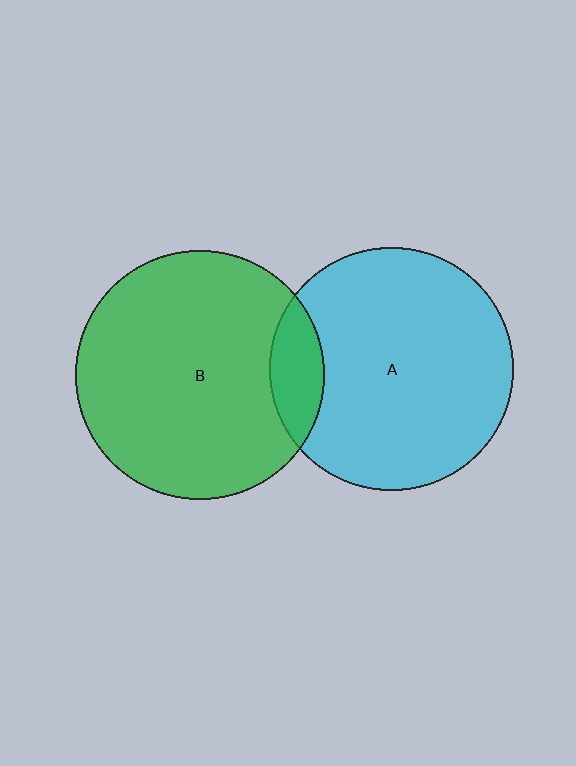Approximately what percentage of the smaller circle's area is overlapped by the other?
Approximately 10%.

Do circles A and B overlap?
Yes.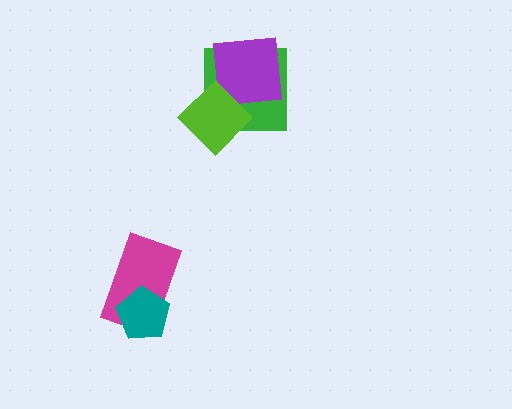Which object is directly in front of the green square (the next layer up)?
The purple square is directly in front of the green square.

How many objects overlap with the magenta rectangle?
1 object overlaps with the magenta rectangle.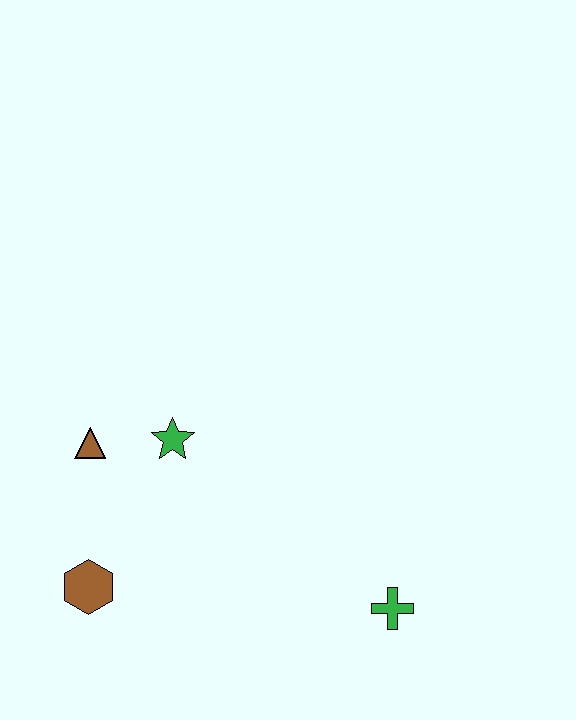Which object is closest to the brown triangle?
The green star is closest to the brown triangle.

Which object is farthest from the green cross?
The brown triangle is farthest from the green cross.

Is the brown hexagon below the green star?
Yes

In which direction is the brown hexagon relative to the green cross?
The brown hexagon is to the left of the green cross.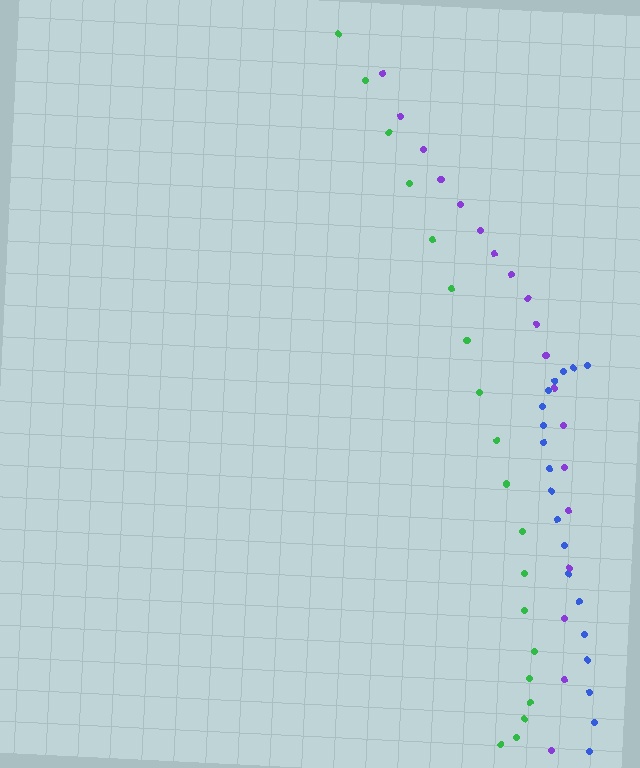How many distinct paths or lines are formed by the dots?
There are 3 distinct paths.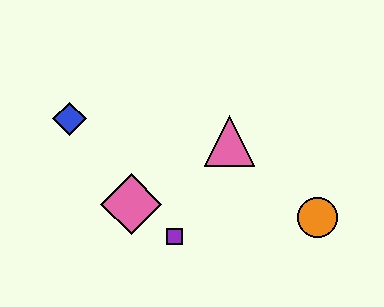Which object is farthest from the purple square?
The blue diamond is farthest from the purple square.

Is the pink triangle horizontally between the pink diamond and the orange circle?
Yes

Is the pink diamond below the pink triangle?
Yes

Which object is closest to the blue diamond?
The pink diamond is closest to the blue diamond.